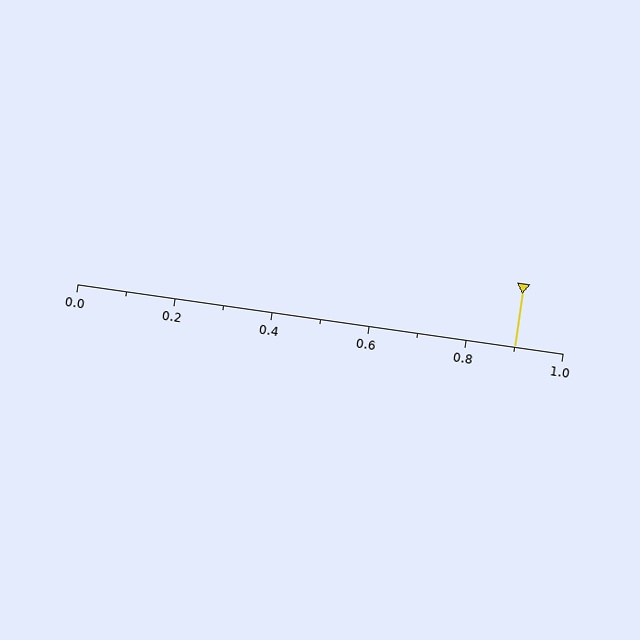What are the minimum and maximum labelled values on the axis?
The axis runs from 0.0 to 1.0.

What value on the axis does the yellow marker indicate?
The marker indicates approximately 0.9.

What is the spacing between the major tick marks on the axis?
The major ticks are spaced 0.2 apart.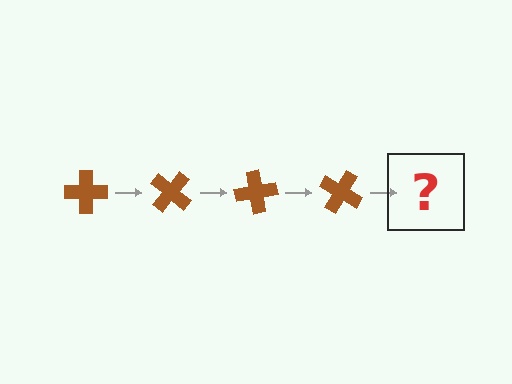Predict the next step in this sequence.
The next step is a brown cross rotated 160 degrees.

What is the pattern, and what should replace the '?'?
The pattern is that the cross rotates 40 degrees each step. The '?' should be a brown cross rotated 160 degrees.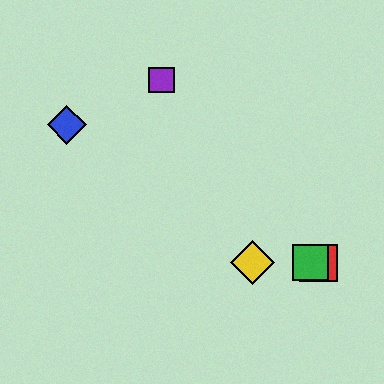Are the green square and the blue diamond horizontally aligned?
No, the green square is at y≈263 and the blue diamond is at y≈125.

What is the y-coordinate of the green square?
The green square is at y≈263.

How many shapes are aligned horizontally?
3 shapes (the red square, the green square, the yellow diamond) are aligned horizontally.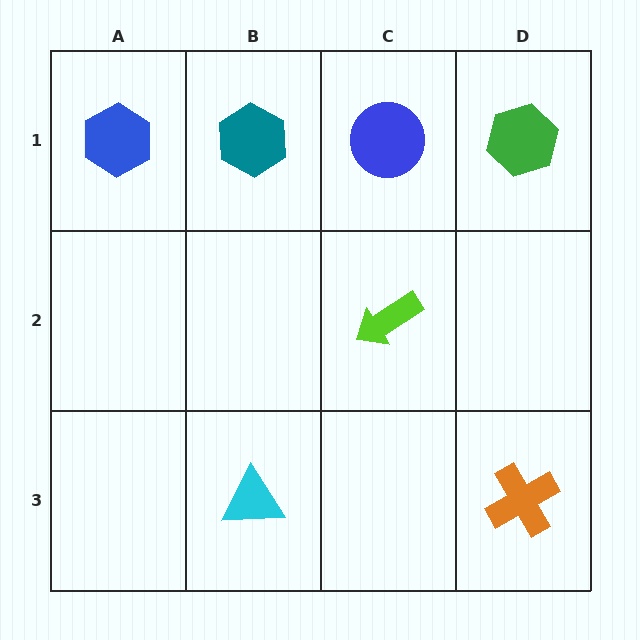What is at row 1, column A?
A blue hexagon.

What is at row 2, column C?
A lime arrow.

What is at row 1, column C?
A blue circle.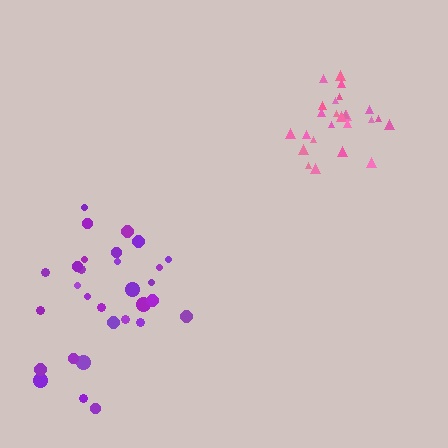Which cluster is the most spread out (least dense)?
Purple.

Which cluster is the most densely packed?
Pink.